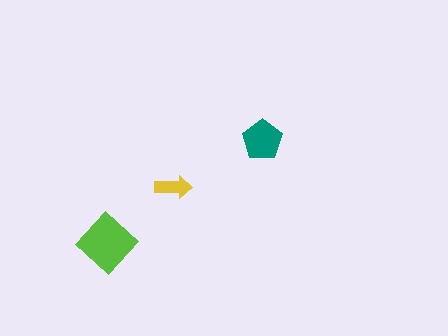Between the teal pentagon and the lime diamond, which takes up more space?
The lime diamond.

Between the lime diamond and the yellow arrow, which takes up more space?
The lime diamond.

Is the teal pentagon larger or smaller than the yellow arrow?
Larger.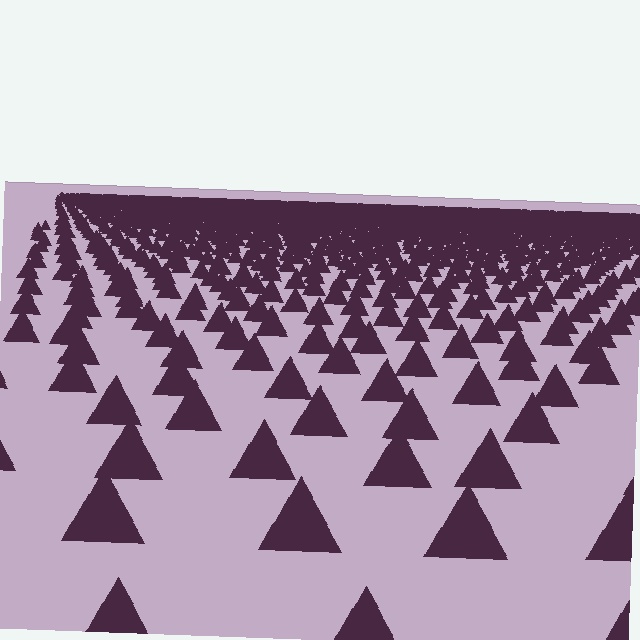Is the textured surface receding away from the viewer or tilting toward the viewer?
The surface is receding away from the viewer. Texture elements get smaller and denser toward the top.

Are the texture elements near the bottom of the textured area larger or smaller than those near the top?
Larger. Near the bottom, elements are closer to the viewer and appear at a bigger on-screen size.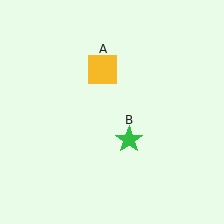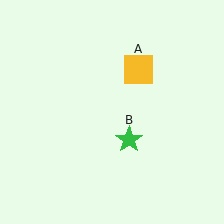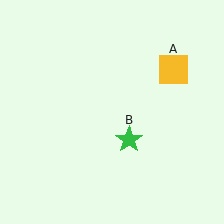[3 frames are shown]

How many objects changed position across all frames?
1 object changed position: yellow square (object A).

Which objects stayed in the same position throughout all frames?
Green star (object B) remained stationary.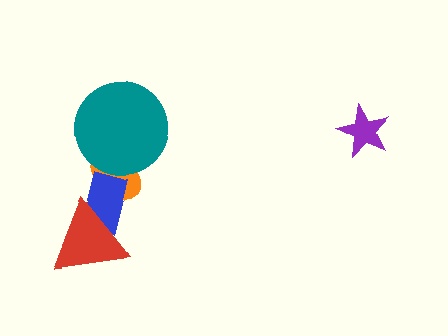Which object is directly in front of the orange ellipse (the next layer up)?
The blue rectangle is directly in front of the orange ellipse.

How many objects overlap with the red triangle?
1 object overlaps with the red triangle.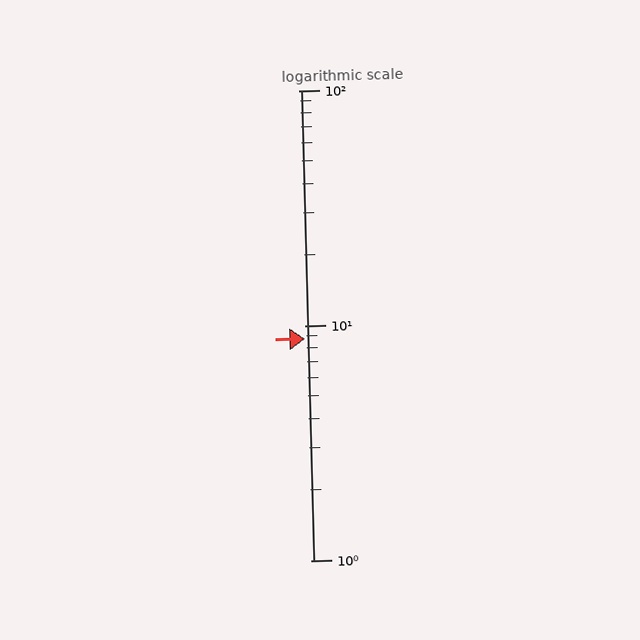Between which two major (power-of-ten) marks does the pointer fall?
The pointer is between 1 and 10.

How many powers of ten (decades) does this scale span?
The scale spans 2 decades, from 1 to 100.